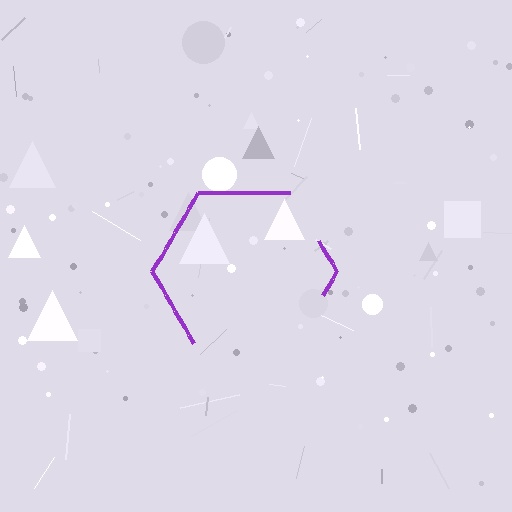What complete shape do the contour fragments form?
The contour fragments form a hexagon.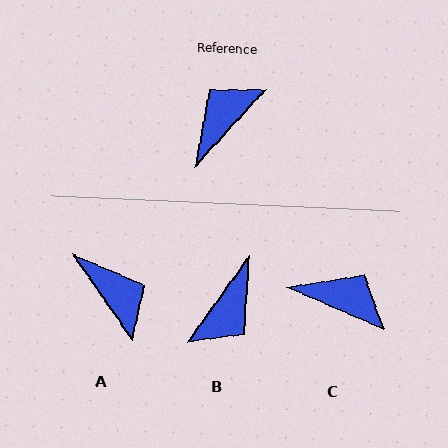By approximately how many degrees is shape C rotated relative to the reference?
Approximately 70 degrees clockwise.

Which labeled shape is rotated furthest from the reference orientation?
B, about 173 degrees away.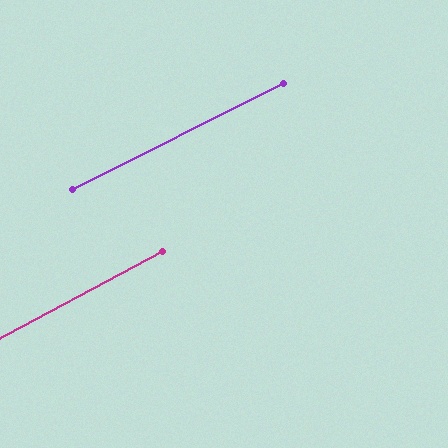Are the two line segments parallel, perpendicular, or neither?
Parallel — their directions differ by only 1.4°.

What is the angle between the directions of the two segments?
Approximately 1 degree.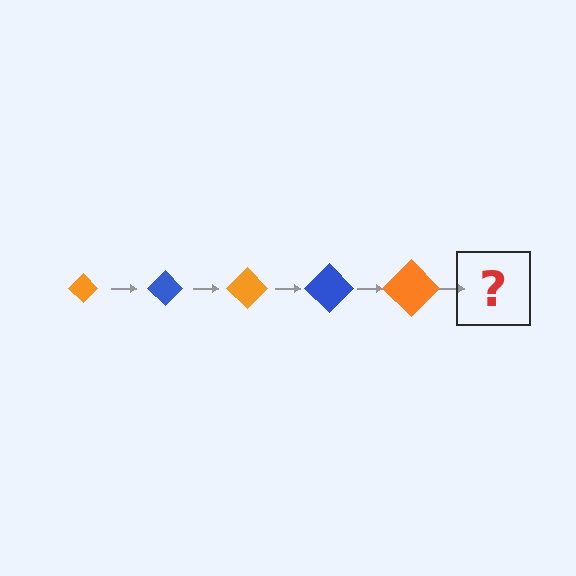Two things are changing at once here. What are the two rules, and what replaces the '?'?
The two rules are that the diamond grows larger each step and the color cycles through orange and blue. The '?' should be a blue diamond, larger than the previous one.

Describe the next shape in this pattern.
It should be a blue diamond, larger than the previous one.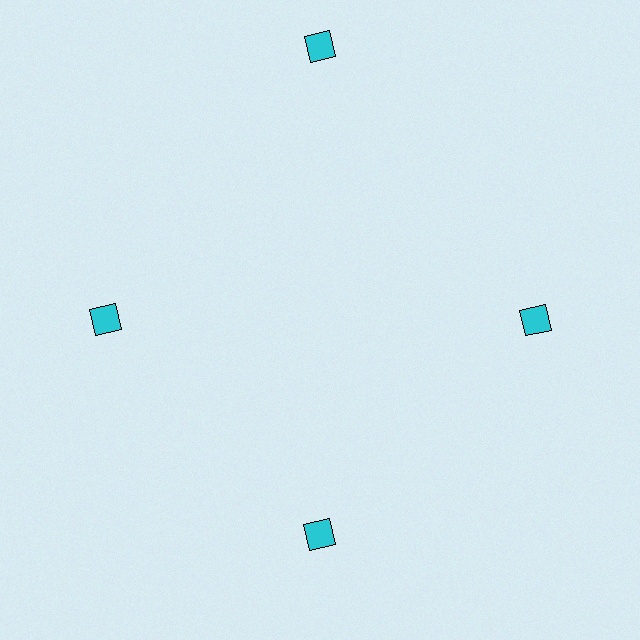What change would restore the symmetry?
The symmetry would be restored by moving it inward, back onto the ring so that all 4 squares sit at equal angles and equal distance from the center.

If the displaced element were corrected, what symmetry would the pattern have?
It would have 4-fold rotational symmetry — the pattern would map onto itself every 90 degrees.